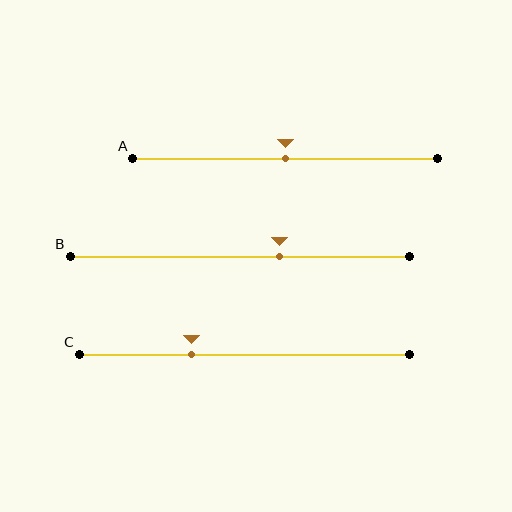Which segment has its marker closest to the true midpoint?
Segment A has its marker closest to the true midpoint.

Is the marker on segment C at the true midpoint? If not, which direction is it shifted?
No, the marker on segment C is shifted to the left by about 16% of the segment length.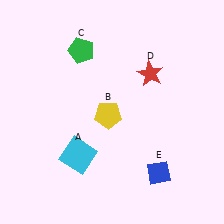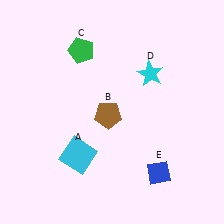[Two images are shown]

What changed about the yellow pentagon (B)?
In Image 1, B is yellow. In Image 2, it changed to brown.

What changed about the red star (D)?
In Image 1, D is red. In Image 2, it changed to cyan.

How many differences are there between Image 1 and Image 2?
There are 2 differences between the two images.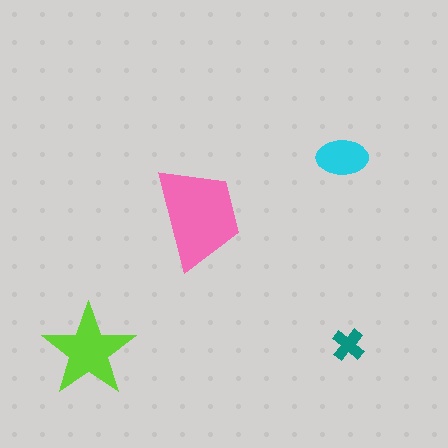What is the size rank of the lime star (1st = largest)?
2nd.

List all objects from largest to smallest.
The pink trapezoid, the lime star, the cyan ellipse, the teal cross.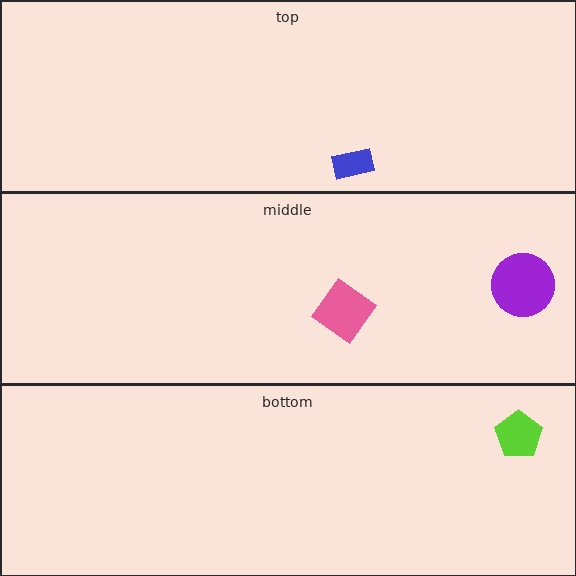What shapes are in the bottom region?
The lime pentagon.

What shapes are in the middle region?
The pink diamond, the purple circle.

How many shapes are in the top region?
1.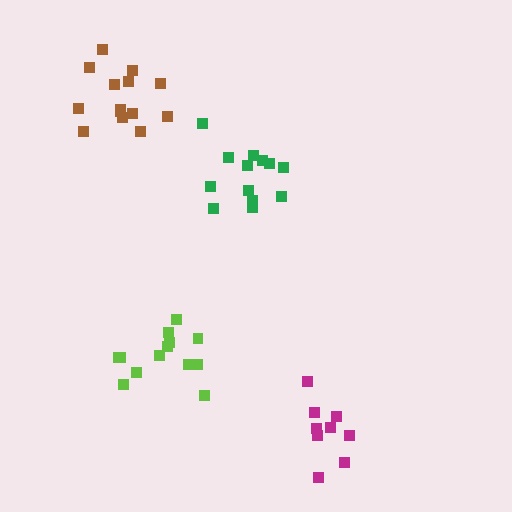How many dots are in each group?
Group 1: 13 dots, Group 2: 14 dots, Group 3: 13 dots, Group 4: 9 dots (49 total).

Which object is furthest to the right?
The magenta cluster is rightmost.